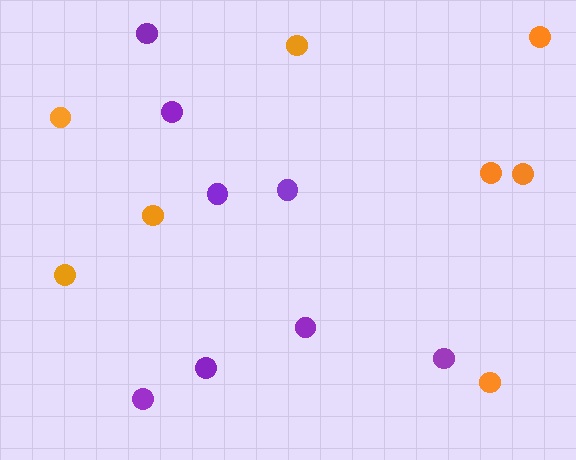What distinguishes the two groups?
There are 2 groups: one group of purple circles (8) and one group of orange circles (8).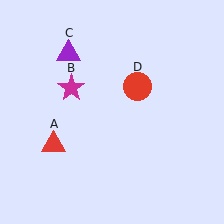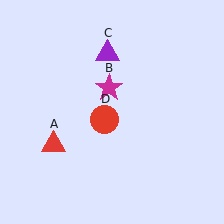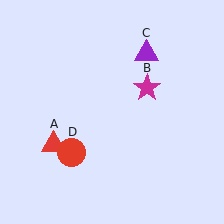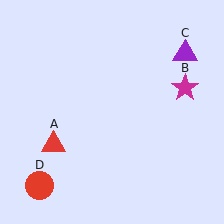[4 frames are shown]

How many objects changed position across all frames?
3 objects changed position: magenta star (object B), purple triangle (object C), red circle (object D).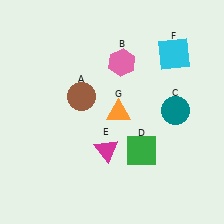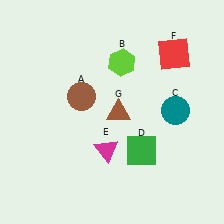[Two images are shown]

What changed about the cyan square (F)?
In Image 1, F is cyan. In Image 2, it changed to red.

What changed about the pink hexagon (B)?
In Image 1, B is pink. In Image 2, it changed to lime.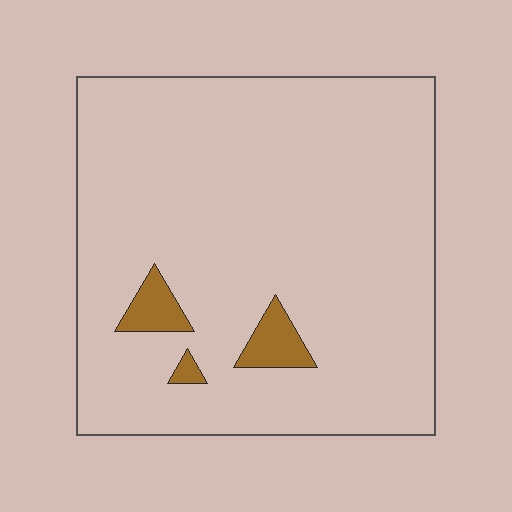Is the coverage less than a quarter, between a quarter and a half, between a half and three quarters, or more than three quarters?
Less than a quarter.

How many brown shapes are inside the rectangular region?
3.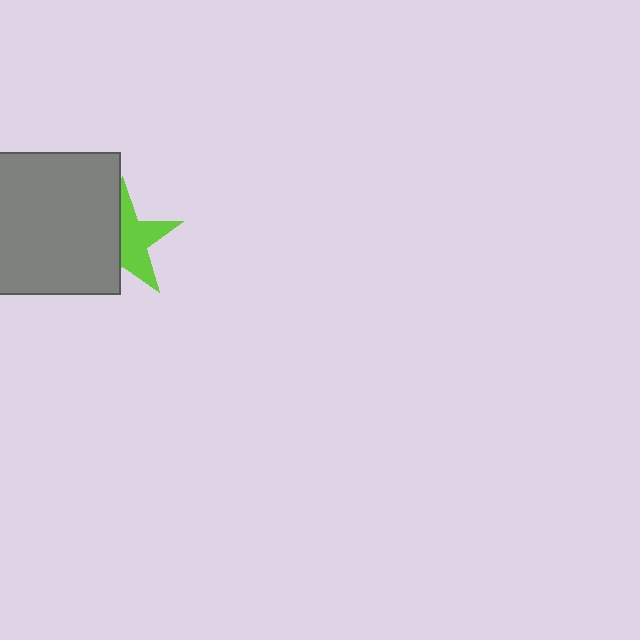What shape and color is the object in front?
The object in front is a gray rectangle.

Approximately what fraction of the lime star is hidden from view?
Roughly 49% of the lime star is hidden behind the gray rectangle.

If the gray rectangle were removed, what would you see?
You would see the complete lime star.